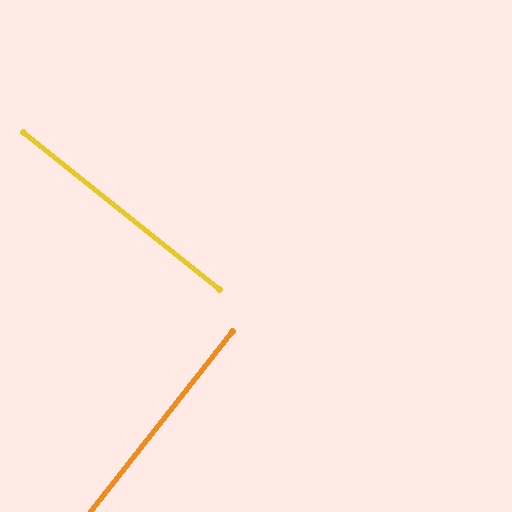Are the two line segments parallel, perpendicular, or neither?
Perpendicular — they meet at approximately 90°.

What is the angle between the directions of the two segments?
Approximately 90 degrees.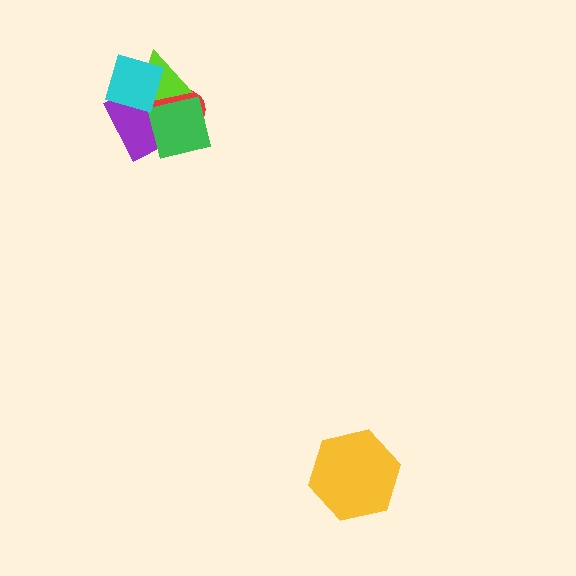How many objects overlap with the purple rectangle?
4 objects overlap with the purple rectangle.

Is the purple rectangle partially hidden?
Yes, it is partially covered by another shape.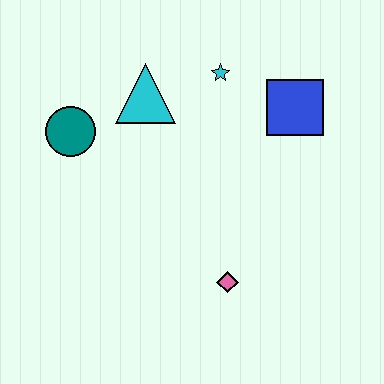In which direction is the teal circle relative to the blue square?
The teal circle is to the left of the blue square.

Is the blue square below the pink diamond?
No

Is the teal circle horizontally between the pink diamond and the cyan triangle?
No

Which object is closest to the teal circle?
The cyan triangle is closest to the teal circle.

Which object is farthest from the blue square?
The teal circle is farthest from the blue square.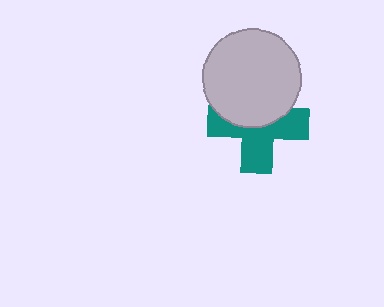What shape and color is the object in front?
The object in front is a light gray circle.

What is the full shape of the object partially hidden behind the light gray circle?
The partially hidden object is a teal cross.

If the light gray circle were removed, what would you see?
You would see the complete teal cross.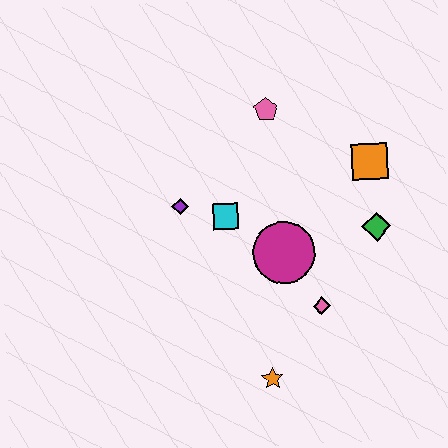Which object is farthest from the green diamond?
The purple diamond is farthest from the green diamond.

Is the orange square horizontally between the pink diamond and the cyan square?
No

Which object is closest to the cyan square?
The purple diamond is closest to the cyan square.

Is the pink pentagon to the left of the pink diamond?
Yes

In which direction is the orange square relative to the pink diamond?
The orange square is above the pink diamond.